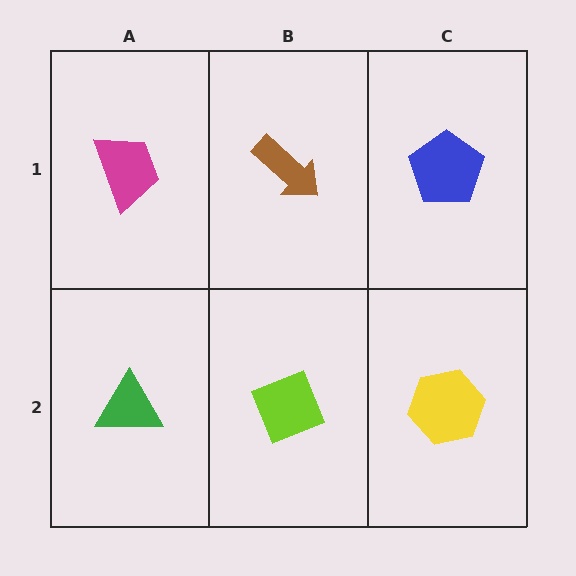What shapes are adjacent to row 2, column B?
A brown arrow (row 1, column B), a green triangle (row 2, column A), a yellow hexagon (row 2, column C).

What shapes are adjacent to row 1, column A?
A green triangle (row 2, column A), a brown arrow (row 1, column B).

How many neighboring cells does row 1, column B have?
3.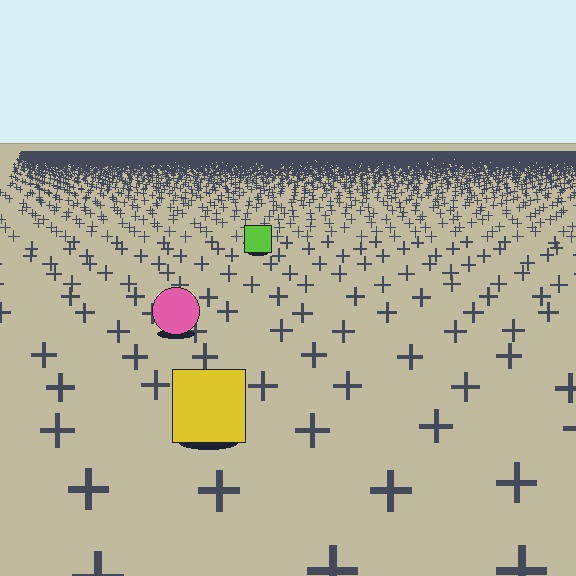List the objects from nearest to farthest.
From nearest to farthest: the yellow square, the pink circle, the lime square.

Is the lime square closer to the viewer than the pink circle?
No. The pink circle is closer — you can tell from the texture gradient: the ground texture is coarser near it.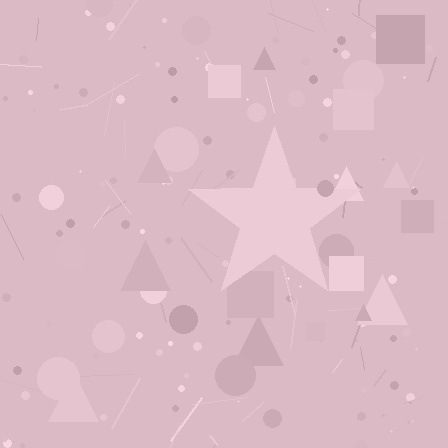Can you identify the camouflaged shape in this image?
The camouflaged shape is a star.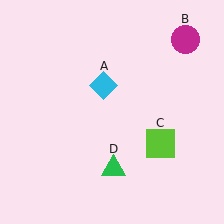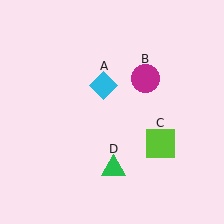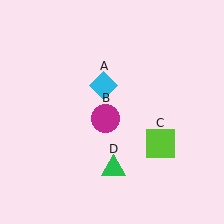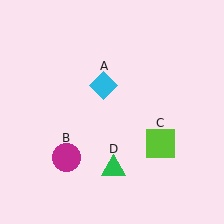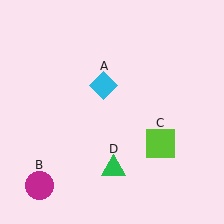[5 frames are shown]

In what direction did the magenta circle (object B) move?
The magenta circle (object B) moved down and to the left.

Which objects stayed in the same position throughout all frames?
Cyan diamond (object A) and lime square (object C) and green triangle (object D) remained stationary.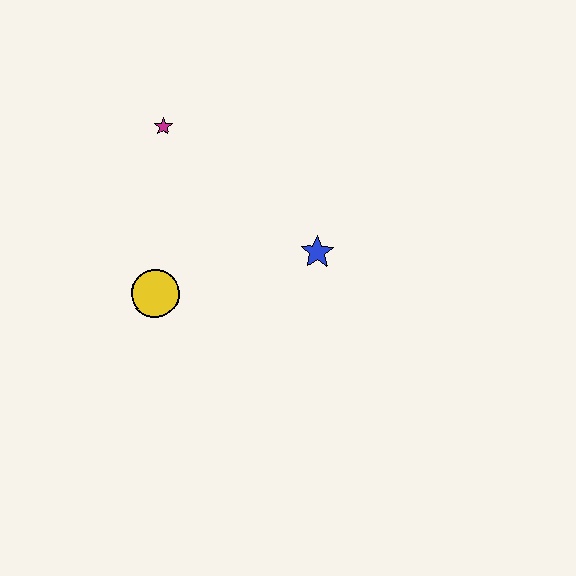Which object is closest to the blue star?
The yellow circle is closest to the blue star.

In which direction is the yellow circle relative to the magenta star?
The yellow circle is below the magenta star.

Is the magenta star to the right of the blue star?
No